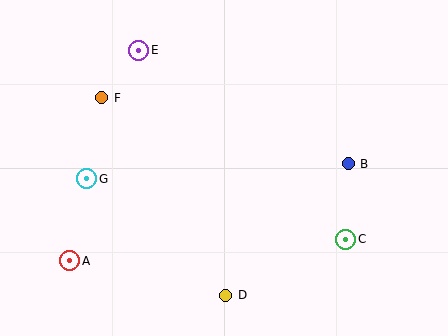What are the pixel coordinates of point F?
Point F is at (102, 98).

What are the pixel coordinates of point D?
Point D is at (226, 295).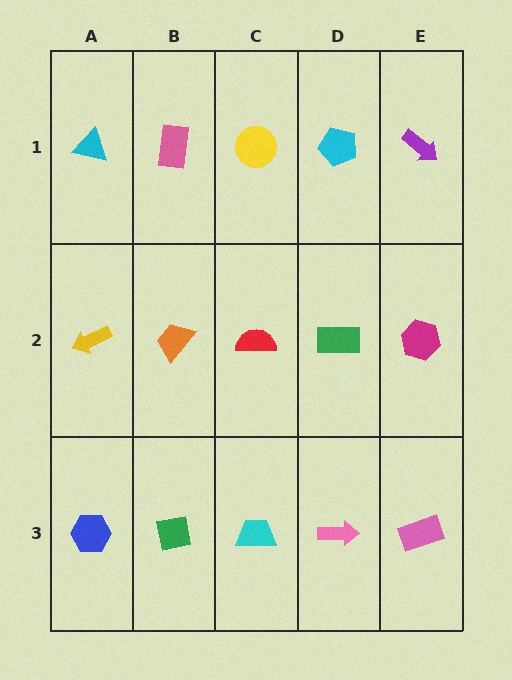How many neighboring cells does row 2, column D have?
4.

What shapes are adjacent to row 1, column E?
A magenta hexagon (row 2, column E), a cyan pentagon (row 1, column D).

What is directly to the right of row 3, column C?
A pink arrow.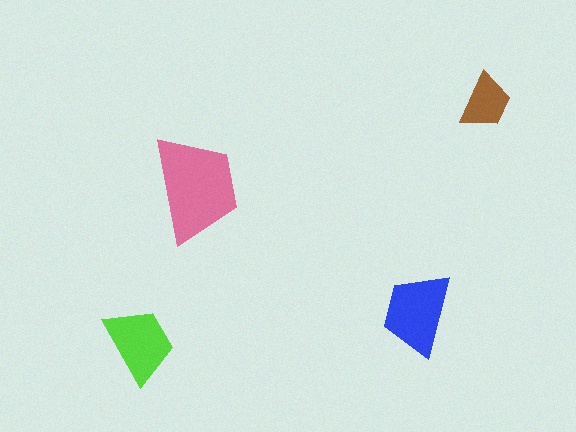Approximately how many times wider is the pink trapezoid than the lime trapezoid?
About 1.5 times wider.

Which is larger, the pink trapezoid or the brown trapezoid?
The pink one.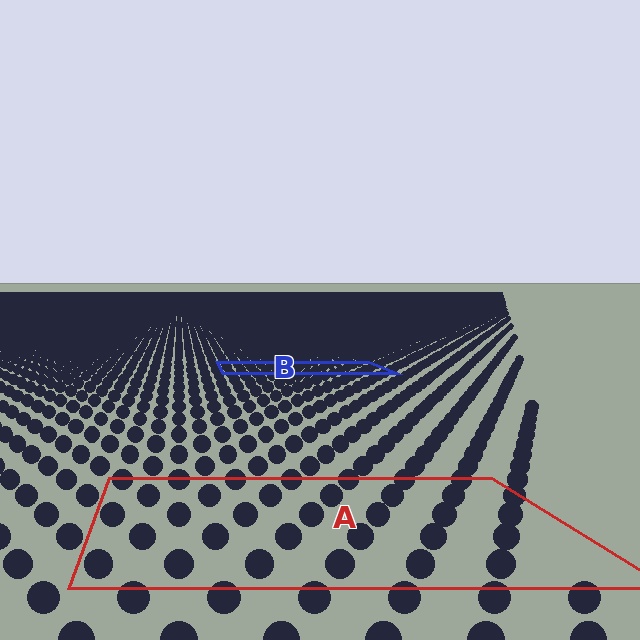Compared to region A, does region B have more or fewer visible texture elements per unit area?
Region B has more texture elements per unit area — they are packed more densely because it is farther away.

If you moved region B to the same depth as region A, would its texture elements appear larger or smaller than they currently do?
They would appear larger. At a closer depth, the same texture elements are projected at a bigger on-screen size.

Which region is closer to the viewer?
Region A is closer. The texture elements there are larger and more spread out.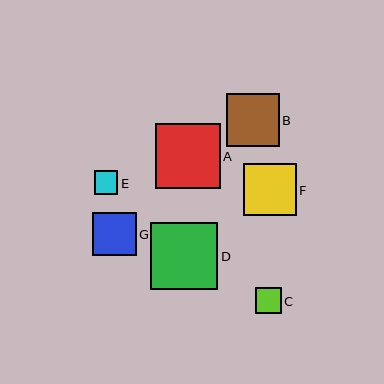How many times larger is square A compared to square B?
Square A is approximately 1.2 times the size of square B.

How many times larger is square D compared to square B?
Square D is approximately 1.3 times the size of square B.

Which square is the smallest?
Square E is the smallest with a size of approximately 23 pixels.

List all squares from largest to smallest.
From largest to smallest: D, A, B, F, G, C, E.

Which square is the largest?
Square D is the largest with a size of approximately 67 pixels.